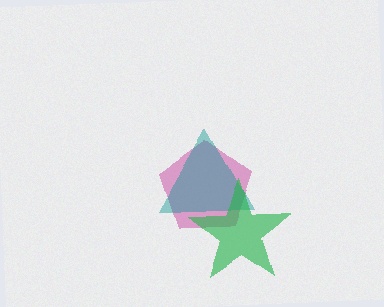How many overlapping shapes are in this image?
There are 3 overlapping shapes in the image.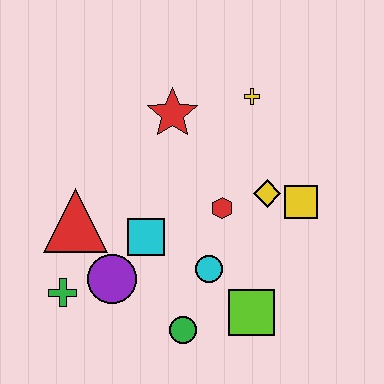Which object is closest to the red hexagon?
The yellow diamond is closest to the red hexagon.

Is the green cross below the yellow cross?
Yes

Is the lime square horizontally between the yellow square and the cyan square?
Yes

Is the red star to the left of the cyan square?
No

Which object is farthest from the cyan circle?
The yellow cross is farthest from the cyan circle.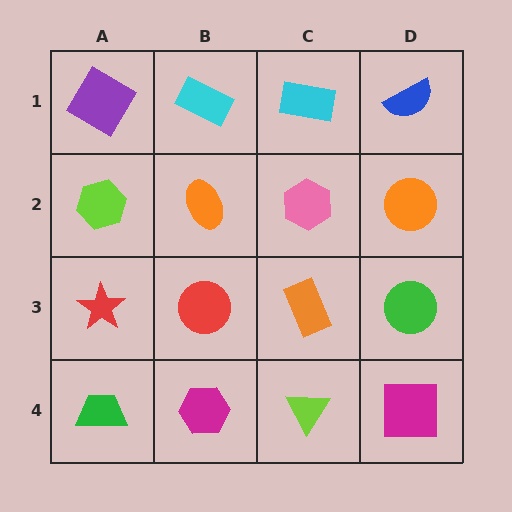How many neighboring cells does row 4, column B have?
3.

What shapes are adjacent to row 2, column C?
A cyan rectangle (row 1, column C), an orange rectangle (row 3, column C), an orange ellipse (row 2, column B), an orange circle (row 2, column D).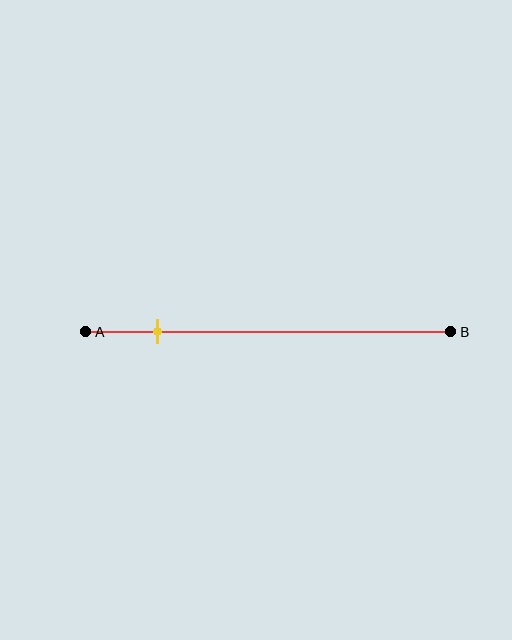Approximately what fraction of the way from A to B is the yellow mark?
The yellow mark is approximately 20% of the way from A to B.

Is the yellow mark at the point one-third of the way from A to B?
No, the mark is at about 20% from A, not at the 33% one-third point.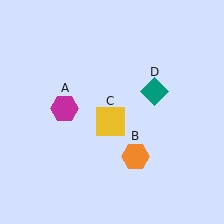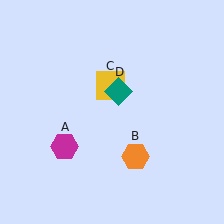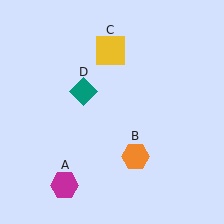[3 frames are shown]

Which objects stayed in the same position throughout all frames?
Orange hexagon (object B) remained stationary.